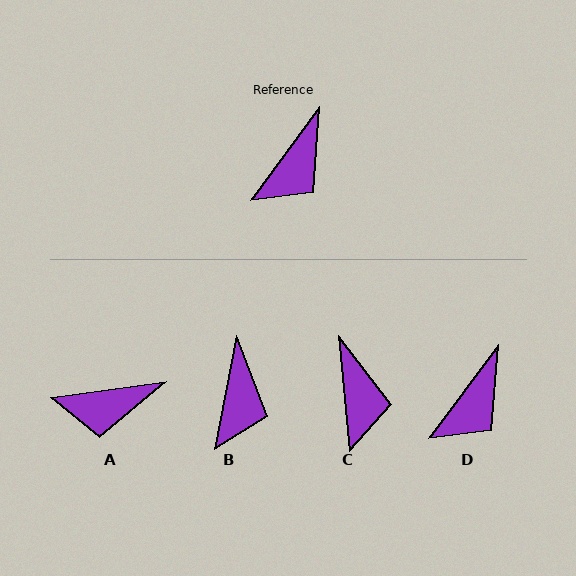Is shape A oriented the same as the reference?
No, it is off by about 46 degrees.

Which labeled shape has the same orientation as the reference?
D.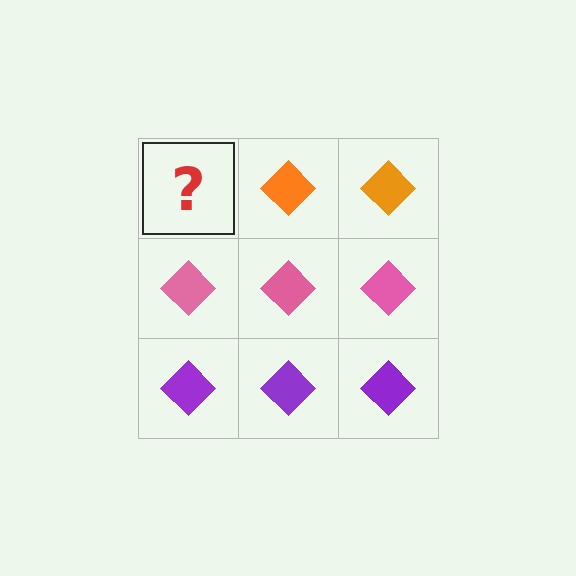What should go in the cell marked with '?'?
The missing cell should contain an orange diamond.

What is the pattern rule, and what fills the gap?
The rule is that each row has a consistent color. The gap should be filled with an orange diamond.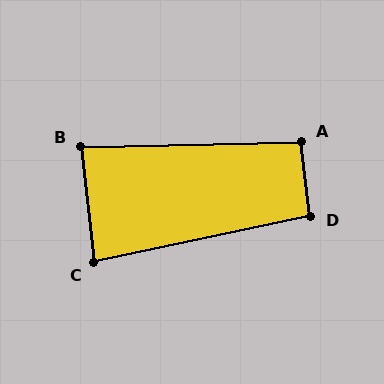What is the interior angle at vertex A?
Approximately 95 degrees (obtuse).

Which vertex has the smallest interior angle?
B, at approximately 85 degrees.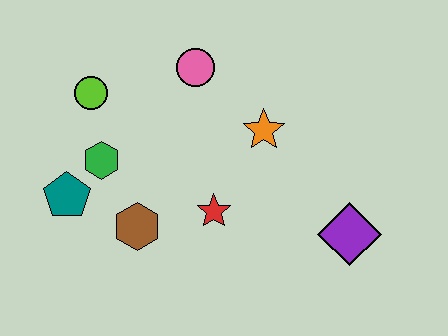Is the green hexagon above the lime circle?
No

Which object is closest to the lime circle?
The green hexagon is closest to the lime circle.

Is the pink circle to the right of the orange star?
No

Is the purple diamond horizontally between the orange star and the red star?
No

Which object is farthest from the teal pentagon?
The purple diamond is farthest from the teal pentagon.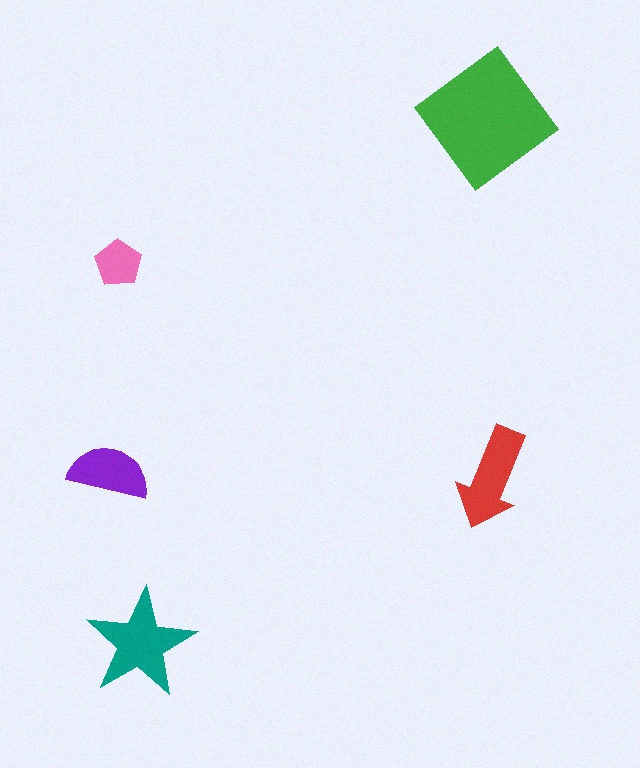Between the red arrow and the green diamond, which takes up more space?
The green diamond.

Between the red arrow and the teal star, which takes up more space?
The teal star.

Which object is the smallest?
The pink pentagon.